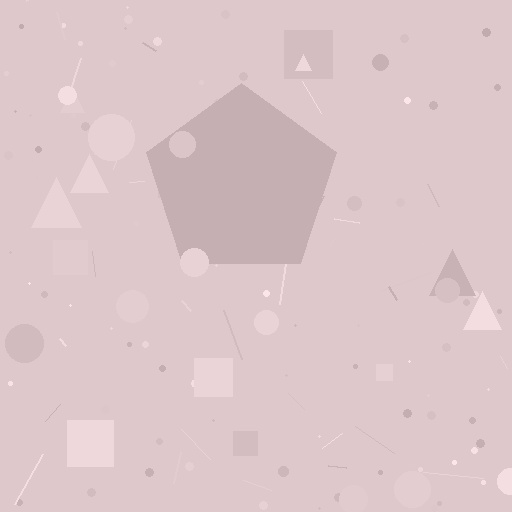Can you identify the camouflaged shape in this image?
The camouflaged shape is a pentagon.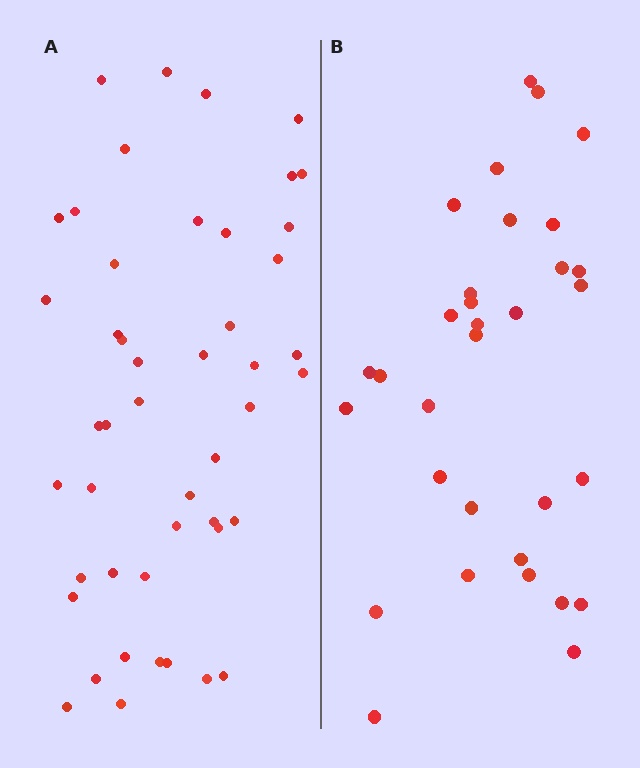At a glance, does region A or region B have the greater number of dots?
Region A (the left region) has more dots.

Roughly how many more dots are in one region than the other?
Region A has approximately 15 more dots than region B.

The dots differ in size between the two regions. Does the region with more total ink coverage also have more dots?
No. Region B has more total ink coverage because its dots are larger, but region A actually contains more individual dots. Total area can be misleading — the number of items is what matters here.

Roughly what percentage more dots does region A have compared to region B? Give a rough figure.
About 45% more.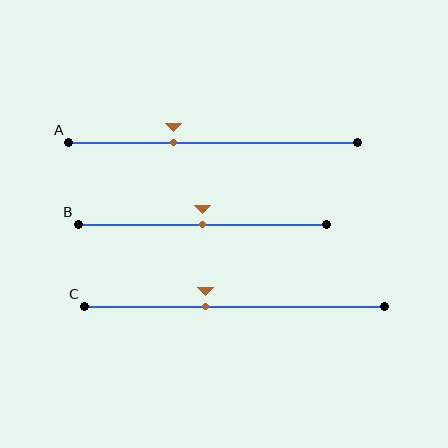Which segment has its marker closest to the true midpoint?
Segment B has its marker closest to the true midpoint.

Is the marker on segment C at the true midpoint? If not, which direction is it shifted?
No, the marker on segment C is shifted to the left by about 10% of the segment length.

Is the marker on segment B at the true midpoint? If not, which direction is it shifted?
Yes, the marker on segment B is at the true midpoint.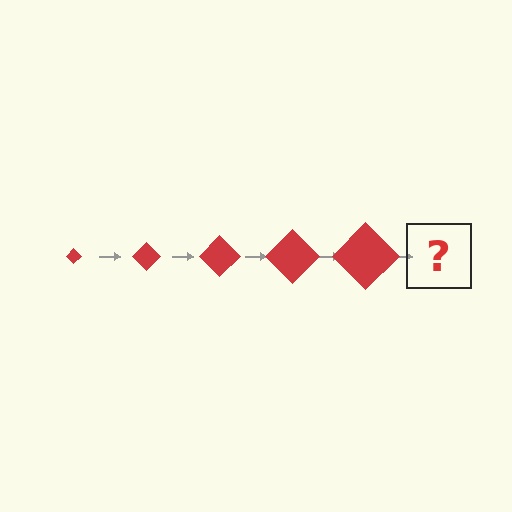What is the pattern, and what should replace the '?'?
The pattern is that the diamond gets progressively larger each step. The '?' should be a red diamond, larger than the previous one.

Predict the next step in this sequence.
The next step is a red diamond, larger than the previous one.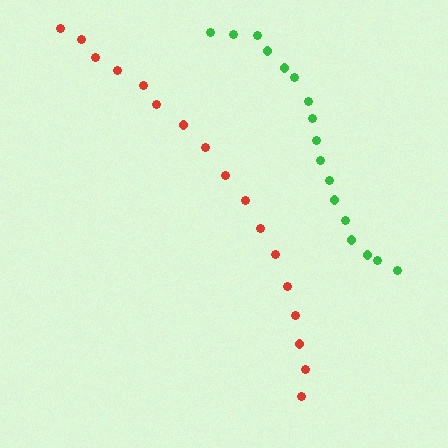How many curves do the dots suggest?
There are 2 distinct paths.